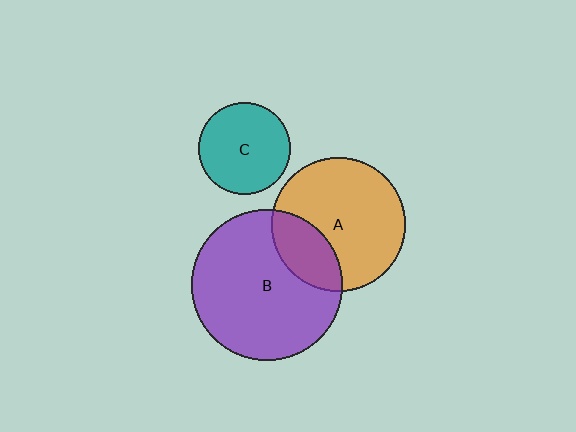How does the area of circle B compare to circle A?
Approximately 1.3 times.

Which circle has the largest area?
Circle B (purple).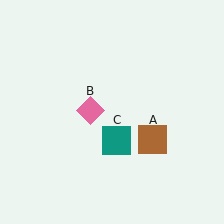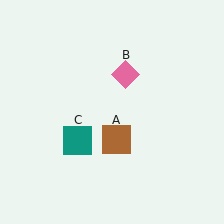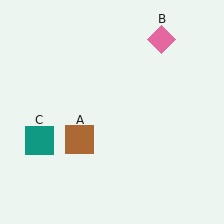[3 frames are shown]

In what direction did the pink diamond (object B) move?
The pink diamond (object B) moved up and to the right.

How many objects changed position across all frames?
3 objects changed position: brown square (object A), pink diamond (object B), teal square (object C).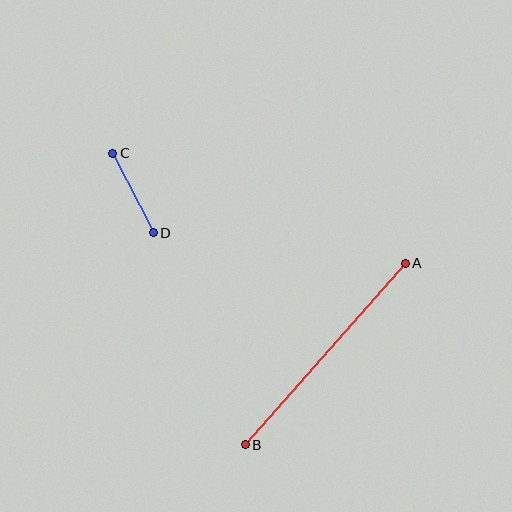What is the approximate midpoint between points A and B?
The midpoint is at approximately (325, 354) pixels.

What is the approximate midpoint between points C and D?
The midpoint is at approximately (133, 193) pixels.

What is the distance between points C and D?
The distance is approximately 89 pixels.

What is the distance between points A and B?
The distance is approximately 242 pixels.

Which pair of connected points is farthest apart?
Points A and B are farthest apart.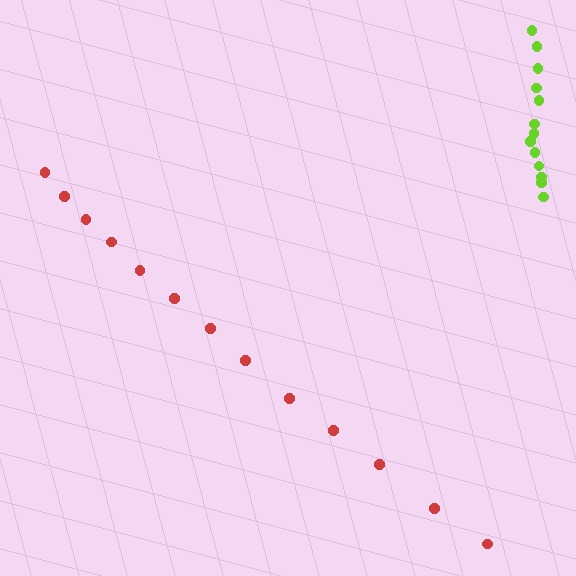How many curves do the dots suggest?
There are 2 distinct paths.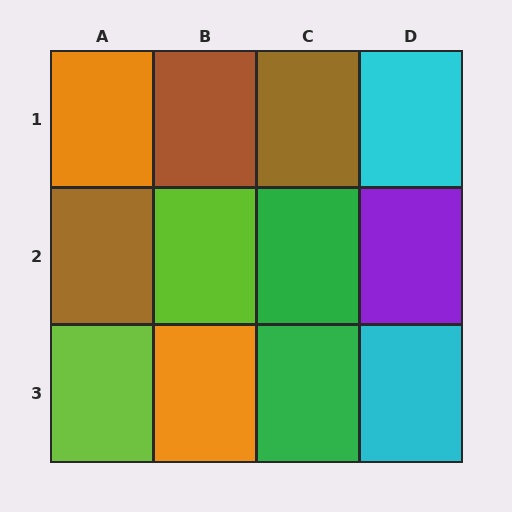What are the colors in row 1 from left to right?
Orange, brown, brown, cyan.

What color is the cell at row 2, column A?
Brown.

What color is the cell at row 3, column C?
Green.